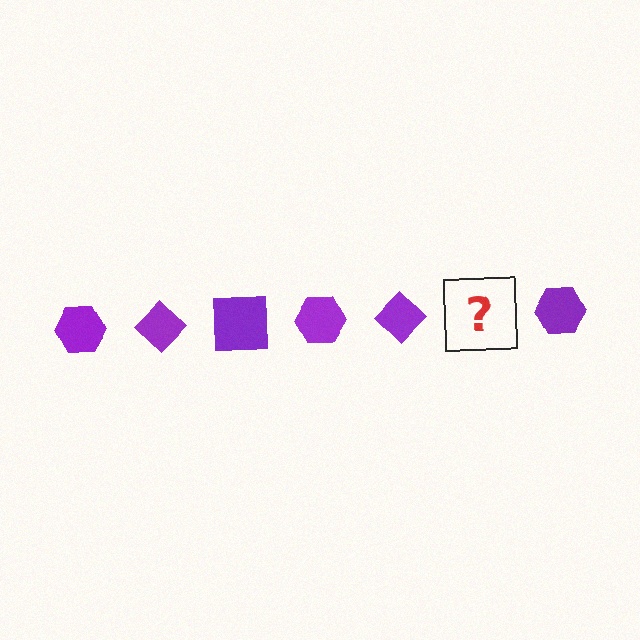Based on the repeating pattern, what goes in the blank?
The blank should be a purple square.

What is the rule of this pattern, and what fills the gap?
The rule is that the pattern cycles through hexagon, diamond, square shapes in purple. The gap should be filled with a purple square.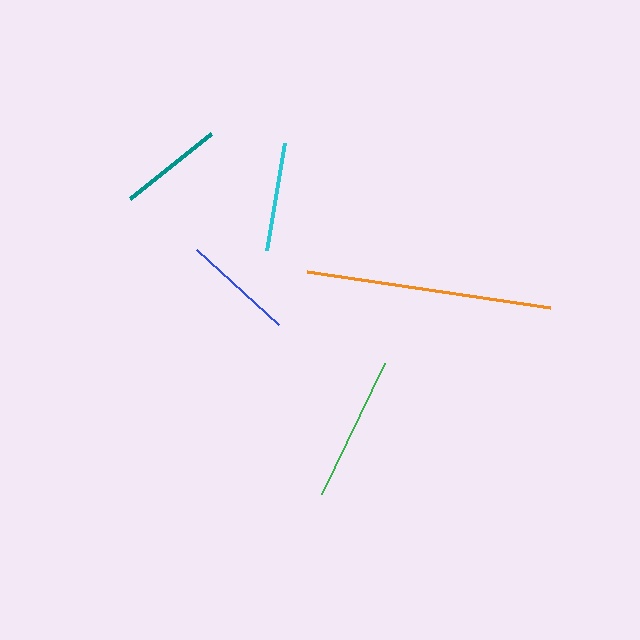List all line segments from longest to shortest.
From longest to shortest: orange, green, blue, cyan, teal.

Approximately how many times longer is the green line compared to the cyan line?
The green line is approximately 1.3 times the length of the cyan line.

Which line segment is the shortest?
The teal line is the shortest at approximately 104 pixels.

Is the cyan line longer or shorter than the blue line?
The blue line is longer than the cyan line.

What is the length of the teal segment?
The teal segment is approximately 104 pixels long.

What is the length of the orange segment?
The orange segment is approximately 246 pixels long.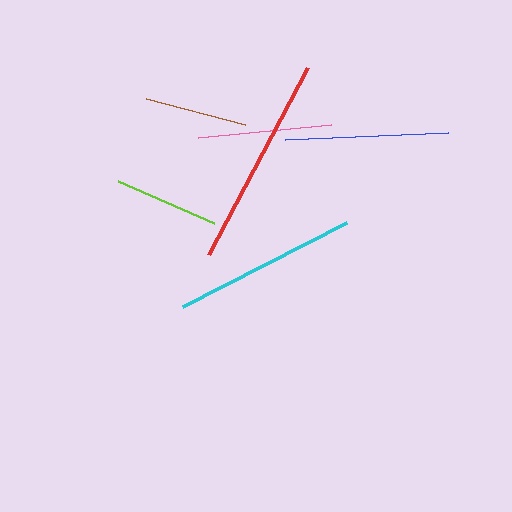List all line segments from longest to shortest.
From longest to shortest: red, cyan, blue, pink, lime, brown.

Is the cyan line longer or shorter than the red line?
The red line is longer than the cyan line.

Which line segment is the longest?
The red line is the longest at approximately 211 pixels.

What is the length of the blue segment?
The blue segment is approximately 163 pixels long.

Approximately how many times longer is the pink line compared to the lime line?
The pink line is approximately 1.3 times the length of the lime line.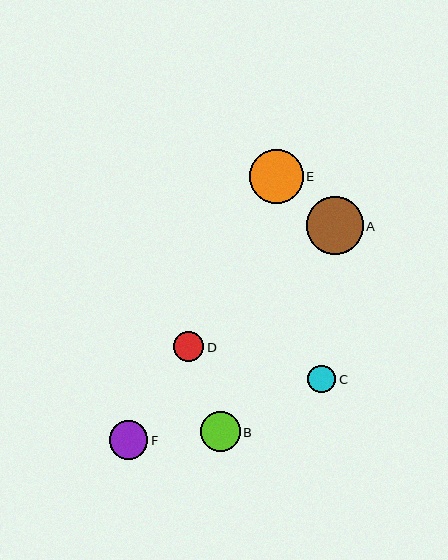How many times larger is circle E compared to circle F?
Circle E is approximately 1.4 times the size of circle F.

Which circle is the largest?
Circle A is the largest with a size of approximately 57 pixels.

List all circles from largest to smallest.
From largest to smallest: A, E, B, F, D, C.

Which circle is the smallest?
Circle C is the smallest with a size of approximately 28 pixels.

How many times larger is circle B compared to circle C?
Circle B is approximately 1.4 times the size of circle C.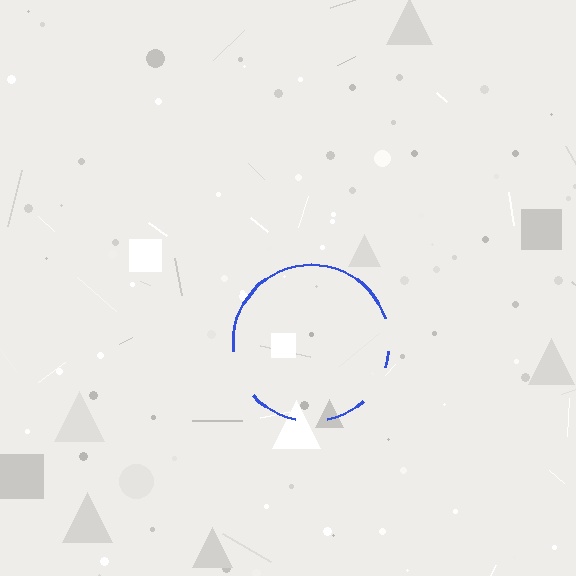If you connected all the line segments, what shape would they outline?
They would outline a circle.